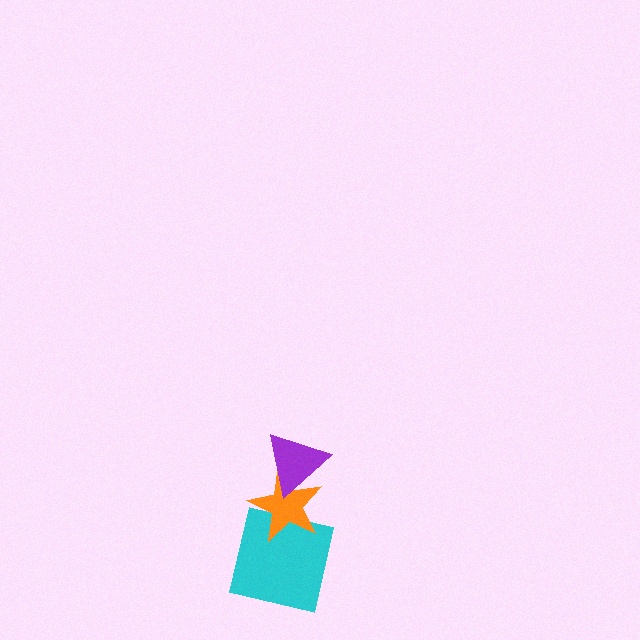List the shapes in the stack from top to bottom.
From top to bottom: the purple triangle, the orange star, the cyan square.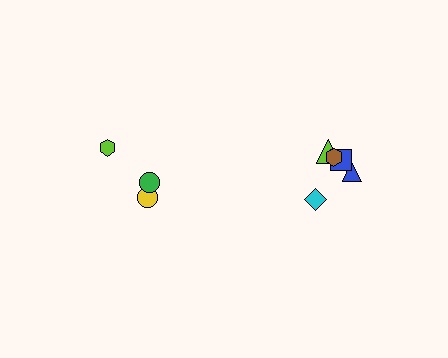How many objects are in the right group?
There are 5 objects.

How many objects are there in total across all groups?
There are 8 objects.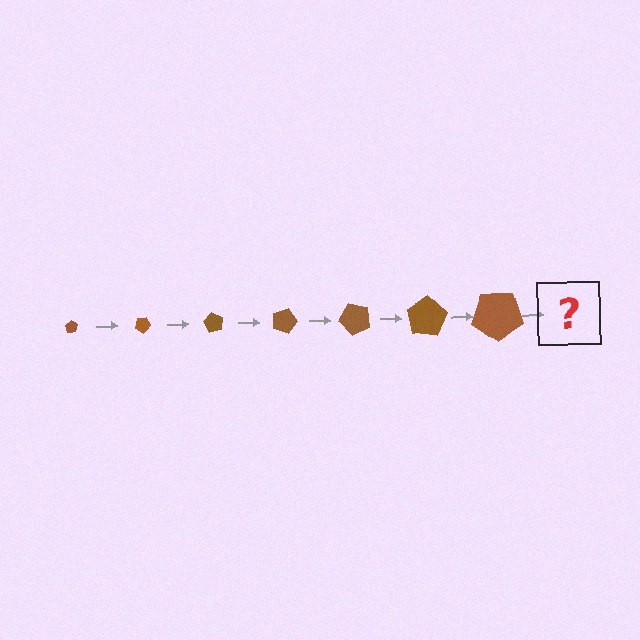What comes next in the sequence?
The next element should be a pentagon, larger than the previous one and rotated 210 degrees from the start.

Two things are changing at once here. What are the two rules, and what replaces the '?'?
The two rules are that the pentagon grows larger each step and it rotates 30 degrees each step. The '?' should be a pentagon, larger than the previous one and rotated 210 degrees from the start.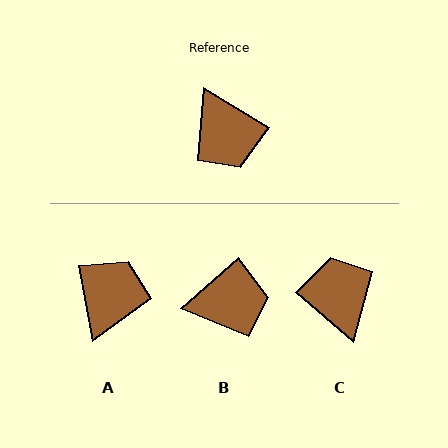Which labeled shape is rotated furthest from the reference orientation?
C, about 170 degrees away.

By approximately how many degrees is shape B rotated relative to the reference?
Approximately 72 degrees counter-clockwise.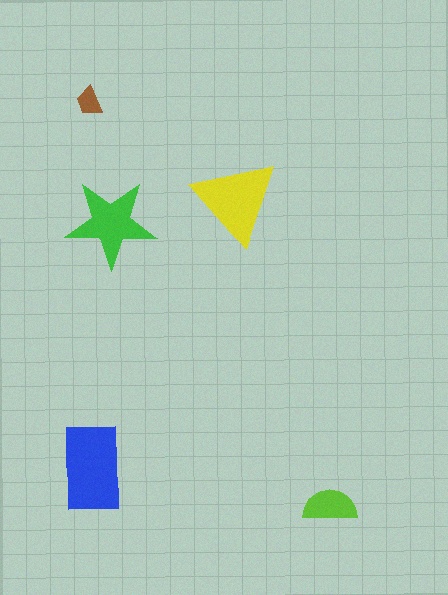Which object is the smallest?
The brown trapezoid.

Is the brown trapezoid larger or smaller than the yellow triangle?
Smaller.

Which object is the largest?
The blue rectangle.